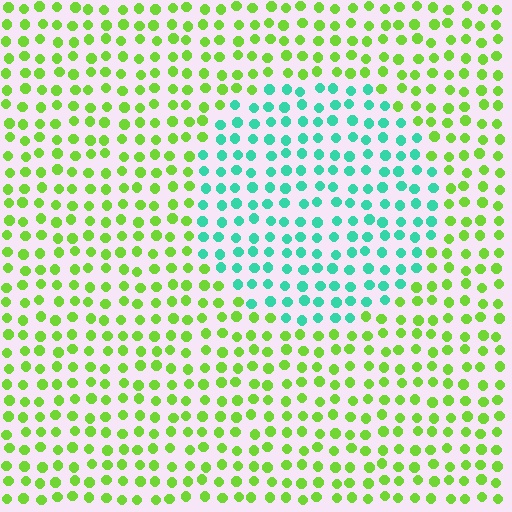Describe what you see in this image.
The image is filled with small lime elements in a uniform arrangement. A circle-shaped region is visible where the elements are tinted to a slightly different hue, forming a subtle color boundary.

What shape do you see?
I see a circle.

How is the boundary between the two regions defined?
The boundary is defined purely by a slight shift in hue (about 64 degrees). Spacing, size, and orientation are identical on both sides.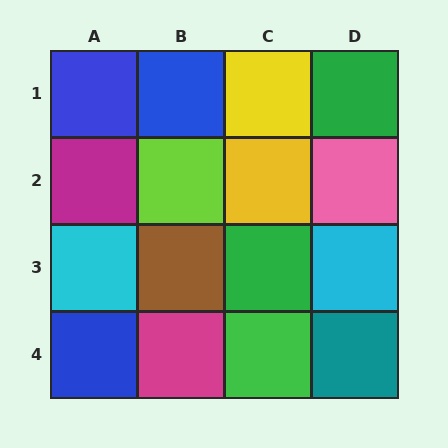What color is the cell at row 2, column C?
Yellow.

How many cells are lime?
1 cell is lime.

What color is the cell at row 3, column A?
Cyan.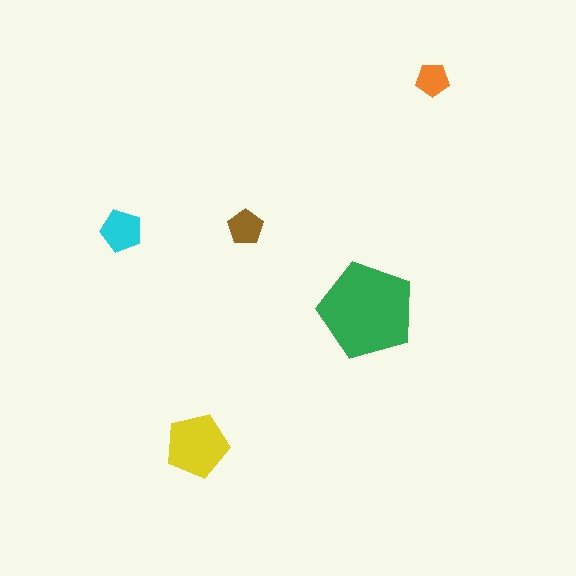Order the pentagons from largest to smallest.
the green one, the yellow one, the cyan one, the brown one, the orange one.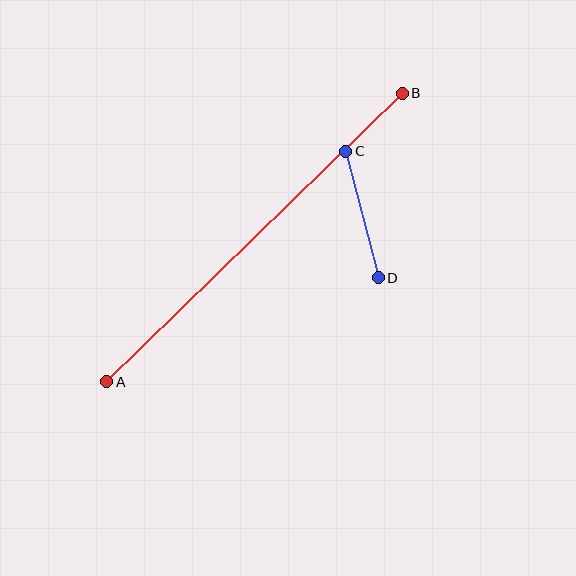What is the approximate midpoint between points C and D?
The midpoint is at approximately (362, 215) pixels.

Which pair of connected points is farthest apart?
Points A and B are farthest apart.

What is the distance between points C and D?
The distance is approximately 131 pixels.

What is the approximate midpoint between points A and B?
The midpoint is at approximately (254, 237) pixels.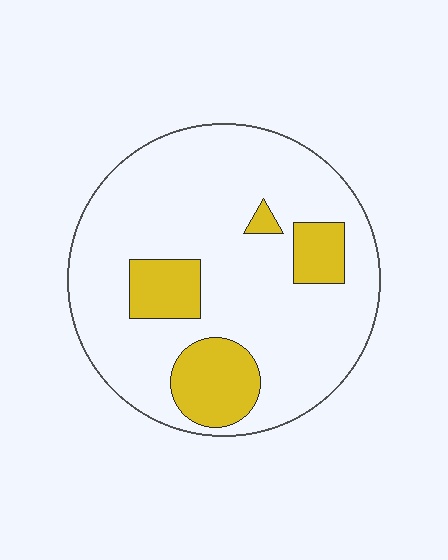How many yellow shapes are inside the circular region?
4.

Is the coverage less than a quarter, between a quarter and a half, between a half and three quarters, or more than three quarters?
Less than a quarter.